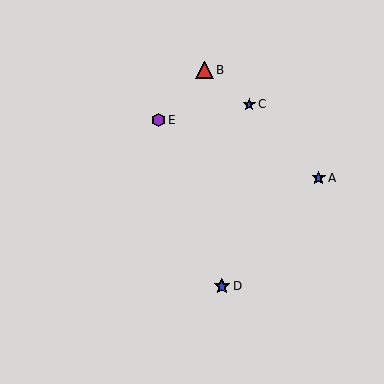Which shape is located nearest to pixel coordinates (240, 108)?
The blue star (labeled C) at (249, 104) is nearest to that location.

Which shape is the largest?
The red triangle (labeled B) is the largest.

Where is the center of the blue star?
The center of the blue star is at (222, 286).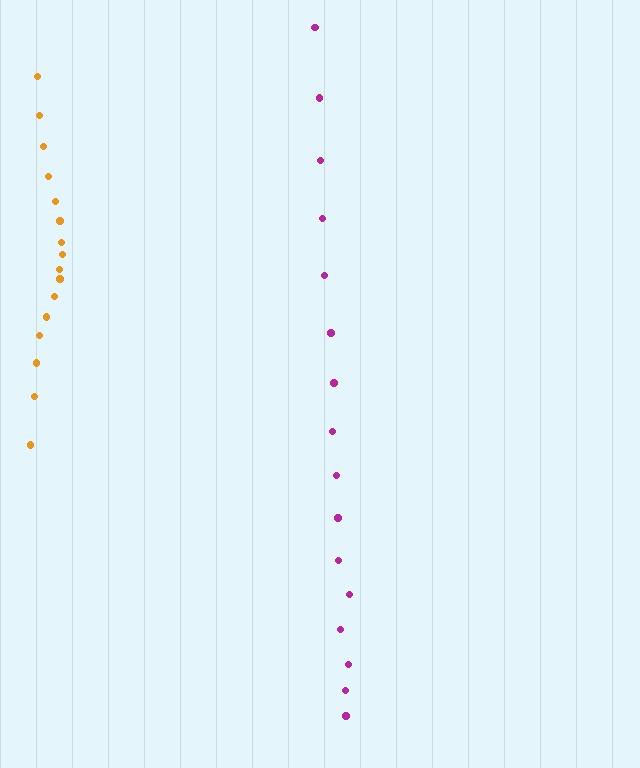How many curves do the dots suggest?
There are 2 distinct paths.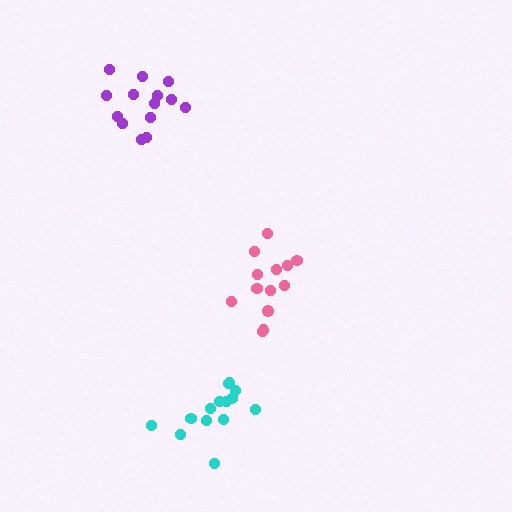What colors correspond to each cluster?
The clusters are colored: pink, purple, cyan.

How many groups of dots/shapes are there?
There are 3 groups.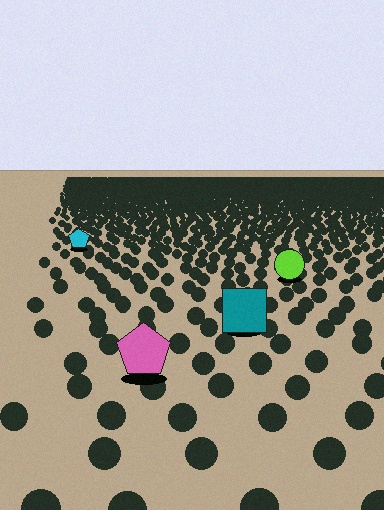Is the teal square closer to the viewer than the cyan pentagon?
Yes. The teal square is closer — you can tell from the texture gradient: the ground texture is coarser near it.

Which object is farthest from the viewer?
The cyan pentagon is farthest from the viewer. It appears smaller and the ground texture around it is denser.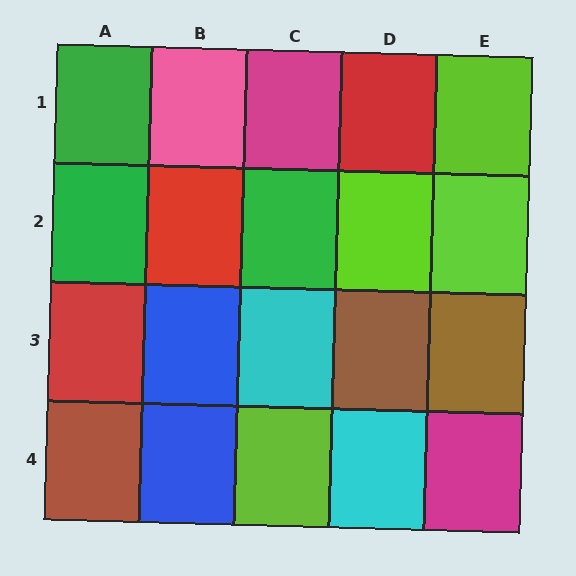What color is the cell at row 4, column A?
Brown.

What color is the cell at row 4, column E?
Magenta.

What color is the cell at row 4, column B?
Blue.